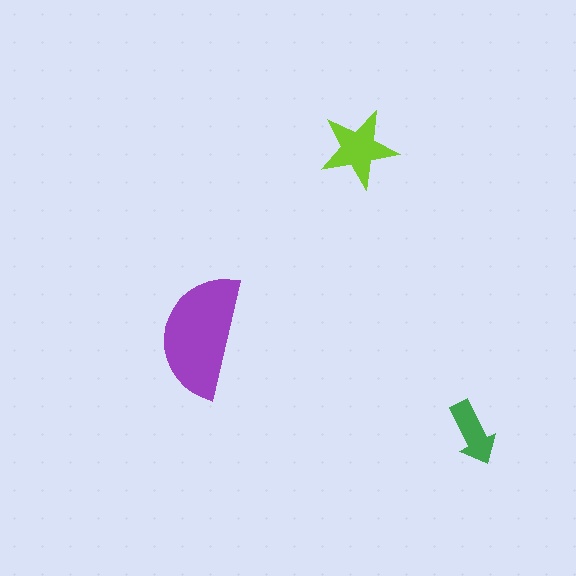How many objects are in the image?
There are 3 objects in the image.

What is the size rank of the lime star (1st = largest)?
2nd.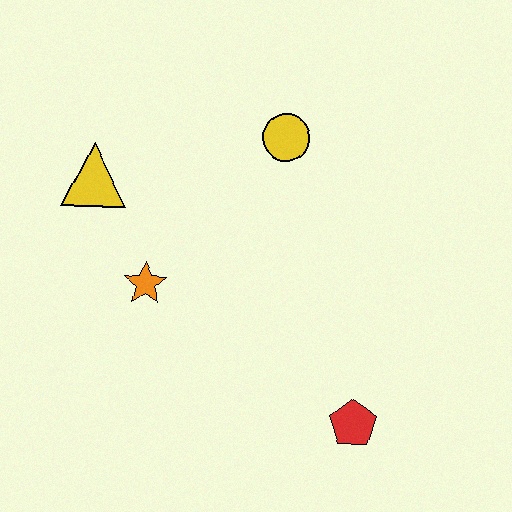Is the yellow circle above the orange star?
Yes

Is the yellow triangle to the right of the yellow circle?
No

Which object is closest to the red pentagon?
The orange star is closest to the red pentagon.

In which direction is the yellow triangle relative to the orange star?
The yellow triangle is above the orange star.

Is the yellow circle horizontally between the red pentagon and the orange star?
Yes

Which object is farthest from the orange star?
The red pentagon is farthest from the orange star.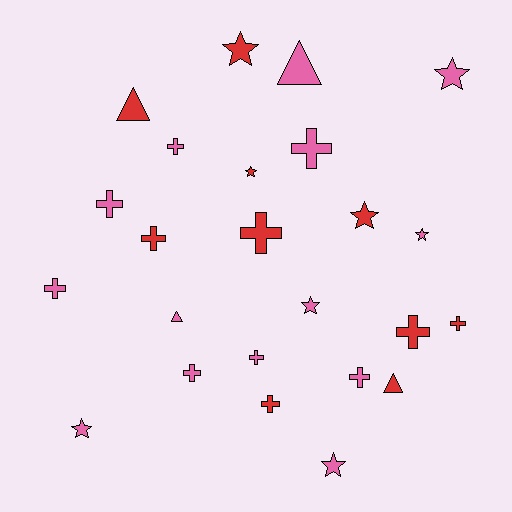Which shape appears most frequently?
Cross, with 12 objects.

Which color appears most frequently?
Pink, with 14 objects.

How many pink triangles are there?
There are 2 pink triangles.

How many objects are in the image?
There are 24 objects.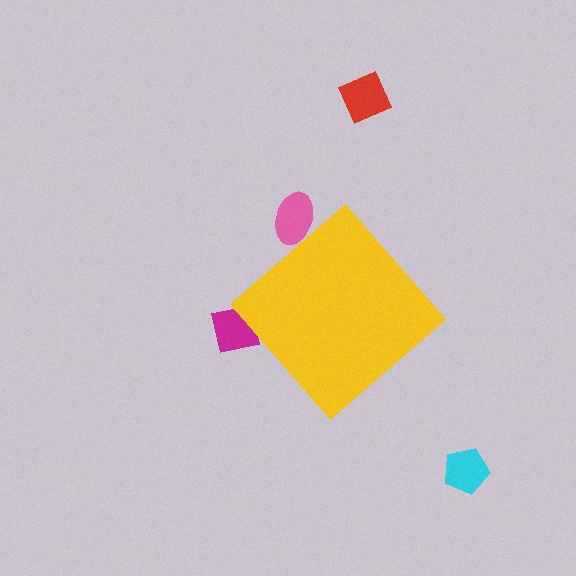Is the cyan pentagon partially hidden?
No, the cyan pentagon is fully visible.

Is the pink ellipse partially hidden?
Yes, the pink ellipse is partially hidden behind the yellow diamond.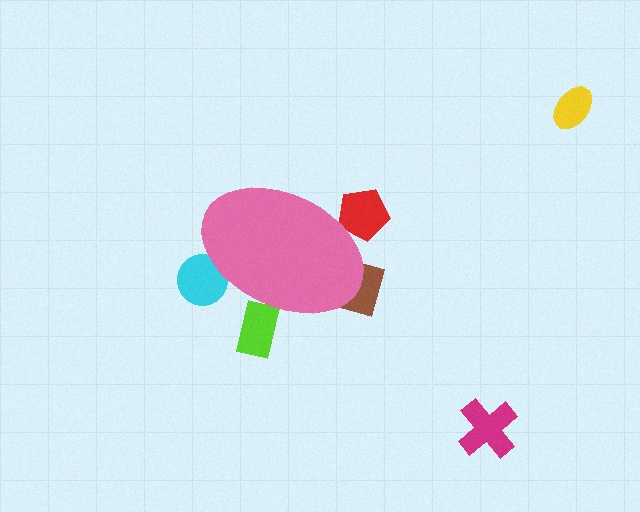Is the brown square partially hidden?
Yes, the brown square is partially hidden behind the pink ellipse.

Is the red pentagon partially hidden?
Yes, the red pentagon is partially hidden behind the pink ellipse.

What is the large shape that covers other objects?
A pink ellipse.